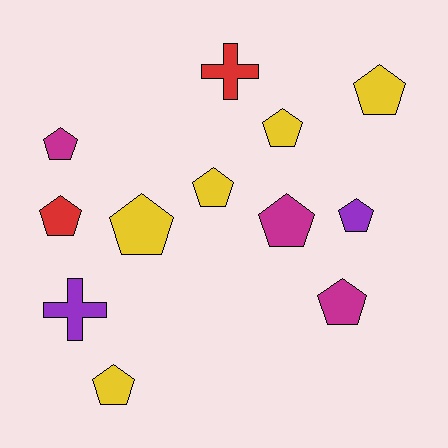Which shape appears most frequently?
Pentagon, with 10 objects.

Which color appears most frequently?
Yellow, with 5 objects.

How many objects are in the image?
There are 12 objects.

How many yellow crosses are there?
There are no yellow crosses.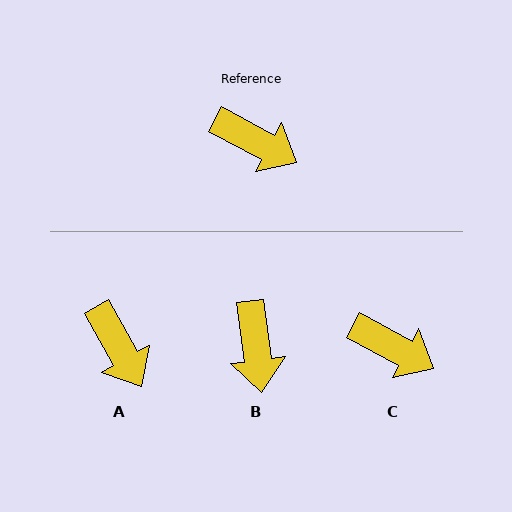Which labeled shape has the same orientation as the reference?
C.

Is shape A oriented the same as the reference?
No, it is off by about 33 degrees.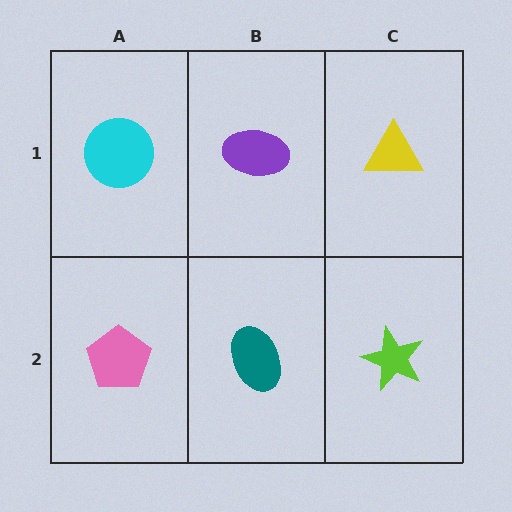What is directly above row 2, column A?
A cyan circle.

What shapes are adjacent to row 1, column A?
A pink pentagon (row 2, column A), a purple ellipse (row 1, column B).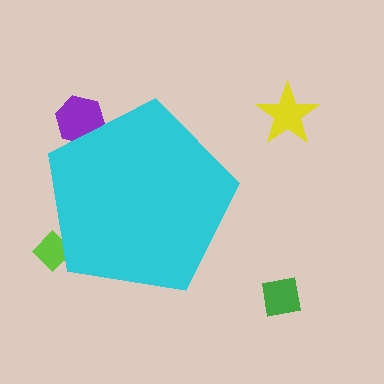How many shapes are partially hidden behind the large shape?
2 shapes are partially hidden.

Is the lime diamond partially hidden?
Yes, the lime diamond is partially hidden behind the cyan pentagon.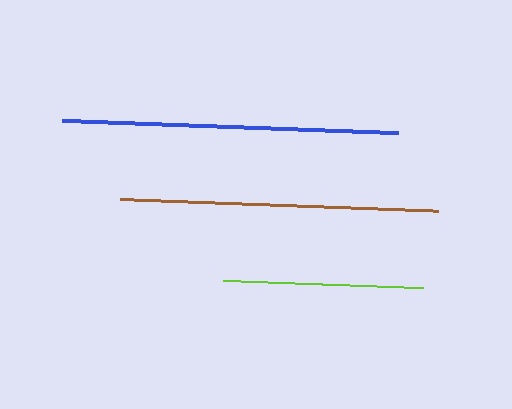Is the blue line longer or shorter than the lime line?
The blue line is longer than the lime line.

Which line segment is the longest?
The blue line is the longest at approximately 336 pixels.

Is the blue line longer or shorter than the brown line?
The blue line is longer than the brown line.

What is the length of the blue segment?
The blue segment is approximately 336 pixels long.